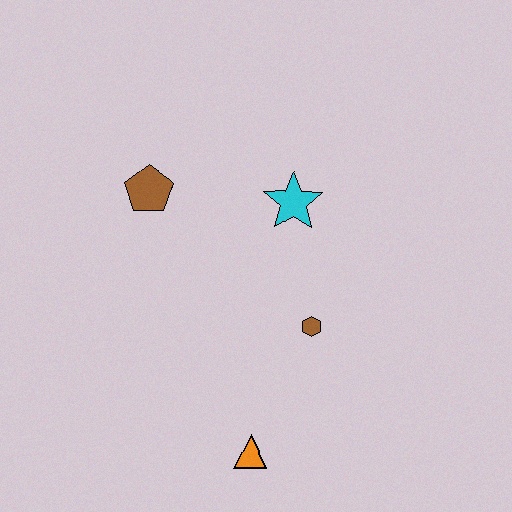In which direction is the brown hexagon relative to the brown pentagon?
The brown hexagon is to the right of the brown pentagon.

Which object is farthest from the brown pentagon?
The orange triangle is farthest from the brown pentagon.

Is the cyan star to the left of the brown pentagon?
No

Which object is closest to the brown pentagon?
The cyan star is closest to the brown pentagon.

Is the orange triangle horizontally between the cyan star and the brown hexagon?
No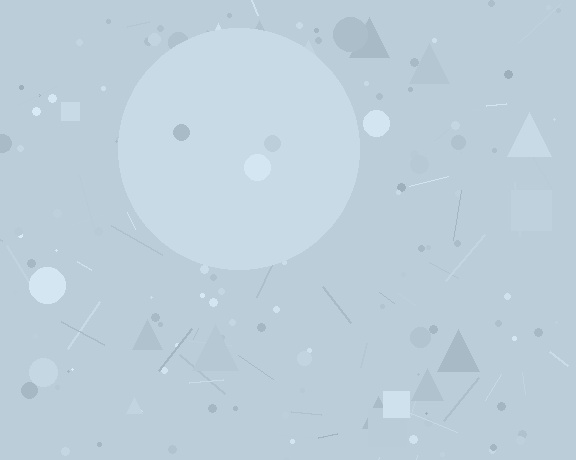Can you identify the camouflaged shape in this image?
The camouflaged shape is a circle.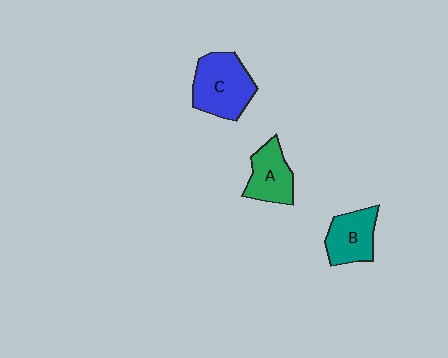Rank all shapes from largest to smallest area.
From largest to smallest: C (blue), B (teal), A (green).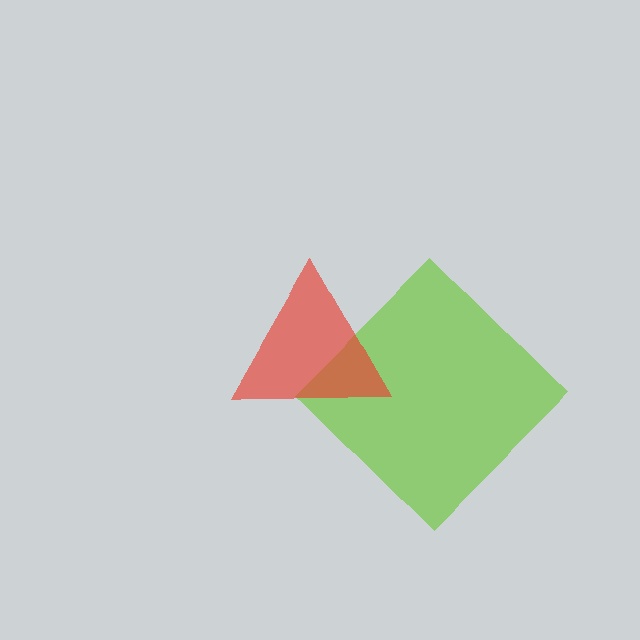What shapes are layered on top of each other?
The layered shapes are: a lime diamond, a red triangle.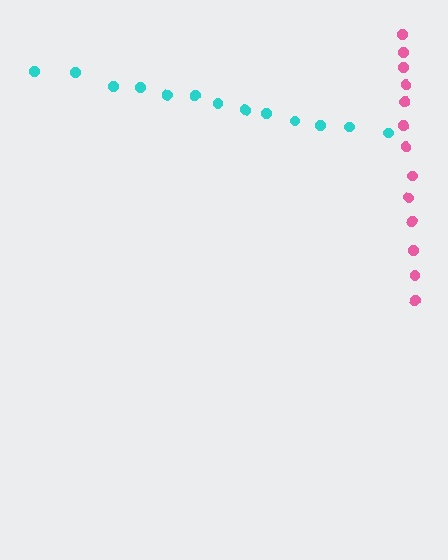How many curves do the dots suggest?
There are 2 distinct paths.